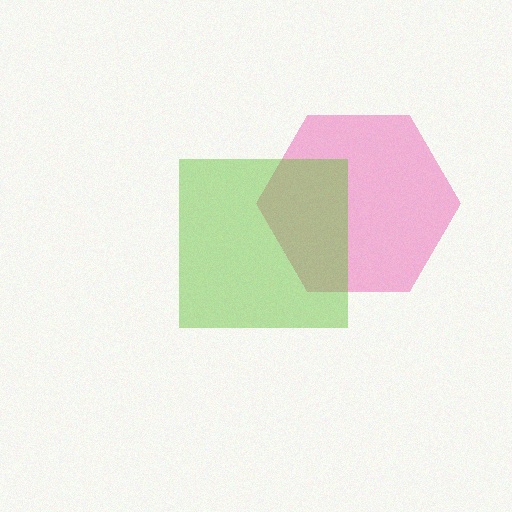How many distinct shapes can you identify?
There are 2 distinct shapes: a pink hexagon, a lime square.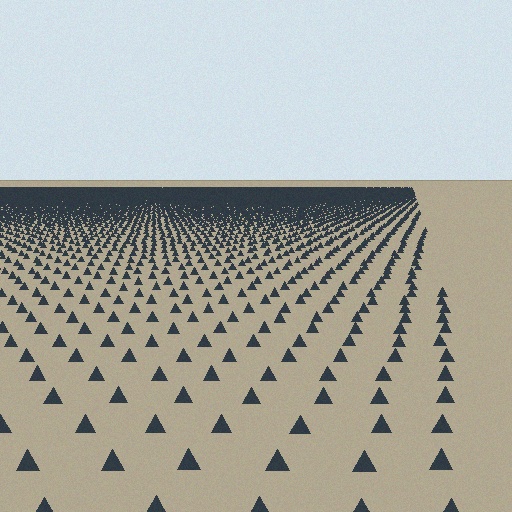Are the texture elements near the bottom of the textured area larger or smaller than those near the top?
Larger. Near the bottom, elements are closer to the viewer and appear at a bigger on-screen size.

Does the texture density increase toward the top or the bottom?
Density increases toward the top.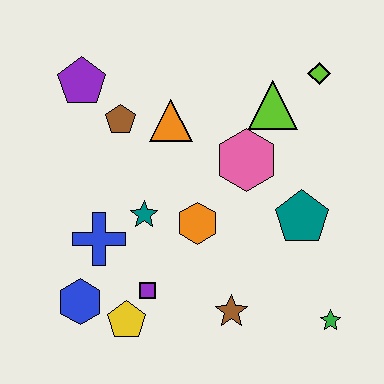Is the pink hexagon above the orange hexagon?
Yes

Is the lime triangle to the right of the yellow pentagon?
Yes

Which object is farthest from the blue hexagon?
The lime diamond is farthest from the blue hexagon.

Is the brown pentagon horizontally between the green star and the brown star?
No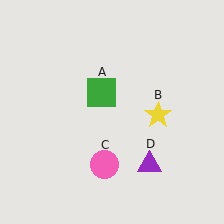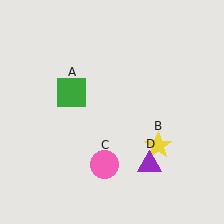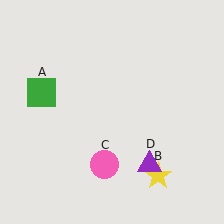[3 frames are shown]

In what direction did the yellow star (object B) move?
The yellow star (object B) moved down.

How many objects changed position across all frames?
2 objects changed position: green square (object A), yellow star (object B).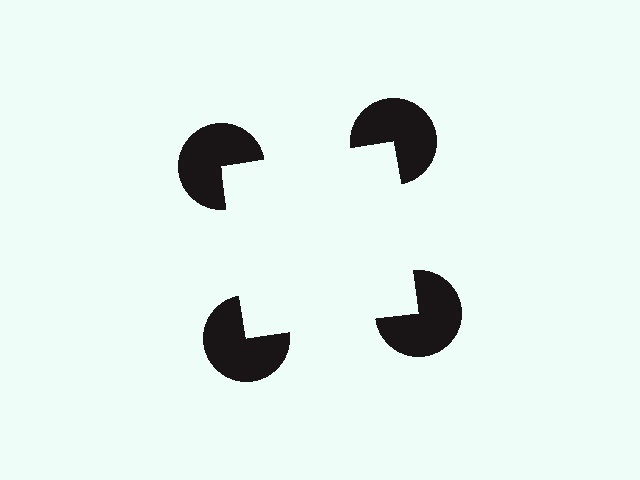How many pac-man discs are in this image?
There are 4 — one at each vertex of the illusory square.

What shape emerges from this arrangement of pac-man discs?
An illusory square — its edges are inferred from the aligned wedge cuts in the pac-man discs, not physically drawn.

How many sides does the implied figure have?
4 sides.